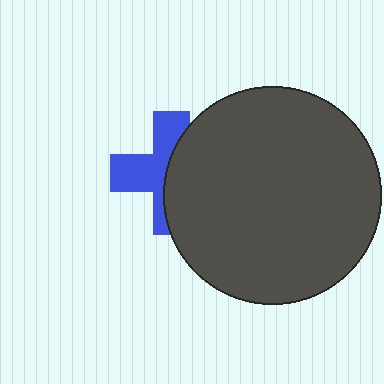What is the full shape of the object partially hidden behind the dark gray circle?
The partially hidden object is a blue cross.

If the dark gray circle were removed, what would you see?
You would see the complete blue cross.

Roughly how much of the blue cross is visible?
About half of it is visible (roughly 50%).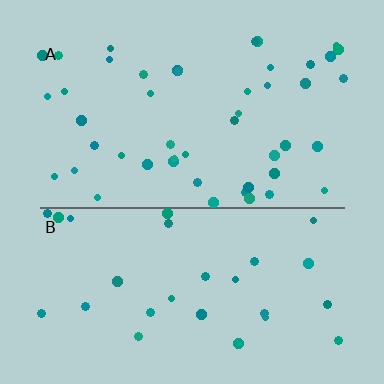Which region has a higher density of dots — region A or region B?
A (the top).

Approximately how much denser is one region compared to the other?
Approximately 1.6× — region A over region B.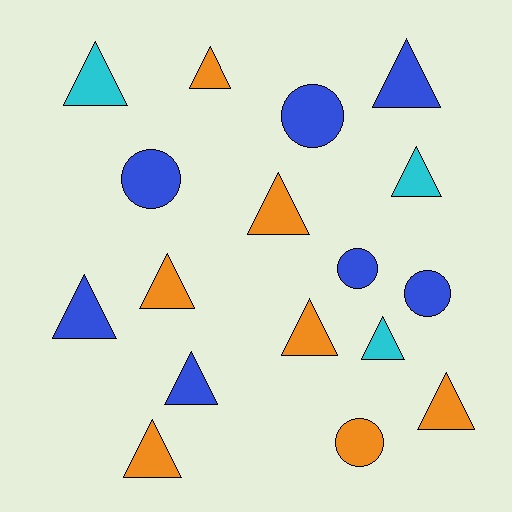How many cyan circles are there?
There are no cyan circles.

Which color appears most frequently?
Blue, with 7 objects.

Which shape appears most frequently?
Triangle, with 12 objects.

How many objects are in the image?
There are 17 objects.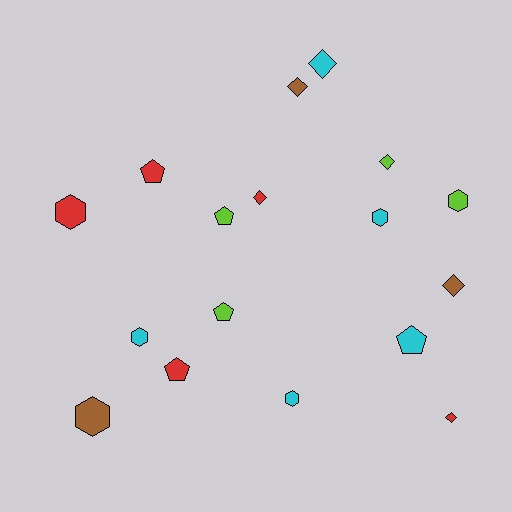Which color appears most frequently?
Red, with 5 objects.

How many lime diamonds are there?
There is 1 lime diamond.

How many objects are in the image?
There are 17 objects.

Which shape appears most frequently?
Diamond, with 6 objects.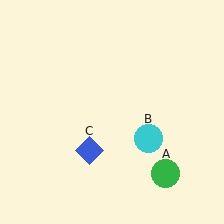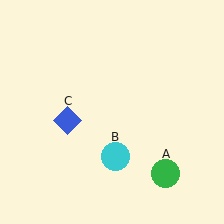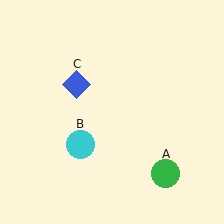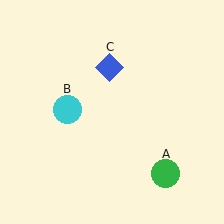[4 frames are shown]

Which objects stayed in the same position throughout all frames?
Green circle (object A) remained stationary.